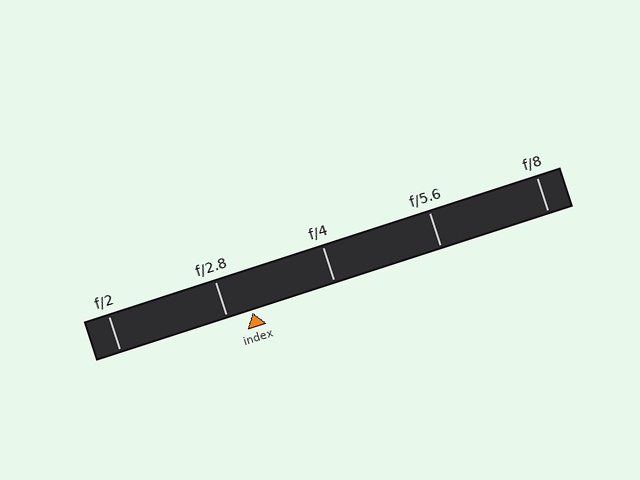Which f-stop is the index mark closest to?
The index mark is closest to f/2.8.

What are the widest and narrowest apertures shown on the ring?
The widest aperture shown is f/2 and the narrowest is f/8.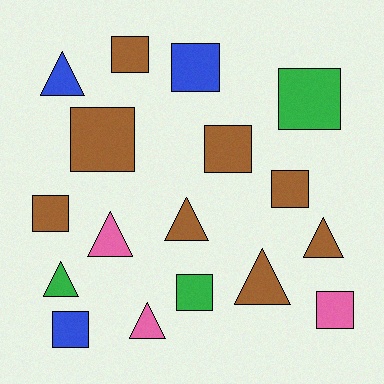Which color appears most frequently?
Brown, with 8 objects.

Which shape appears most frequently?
Square, with 10 objects.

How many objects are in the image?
There are 17 objects.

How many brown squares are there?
There are 5 brown squares.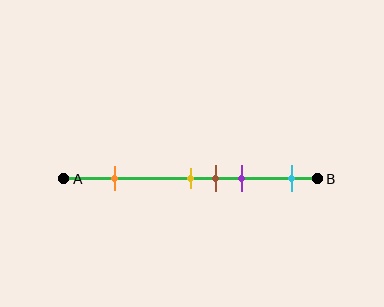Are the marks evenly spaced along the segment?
No, the marks are not evenly spaced.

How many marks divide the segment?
There are 5 marks dividing the segment.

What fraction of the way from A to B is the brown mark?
The brown mark is approximately 60% (0.6) of the way from A to B.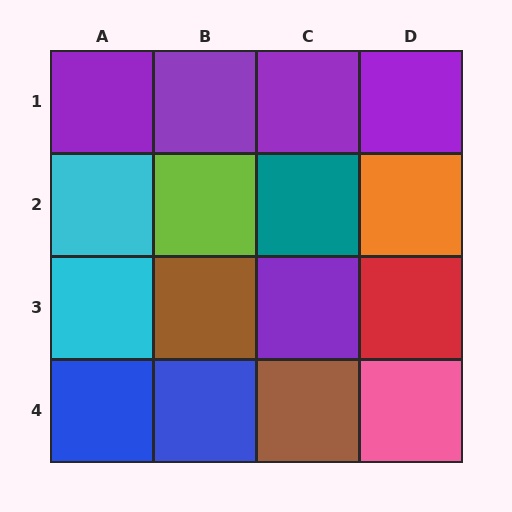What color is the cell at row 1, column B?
Purple.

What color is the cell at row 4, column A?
Blue.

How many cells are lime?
1 cell is lime.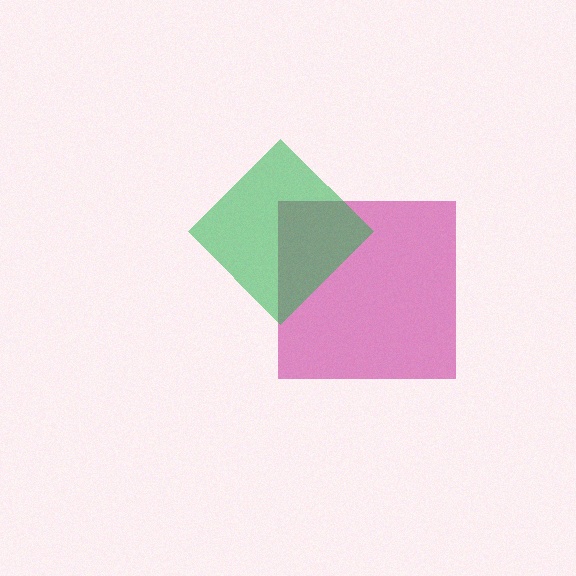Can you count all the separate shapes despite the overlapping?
Yes, there are 2 separate shapes.